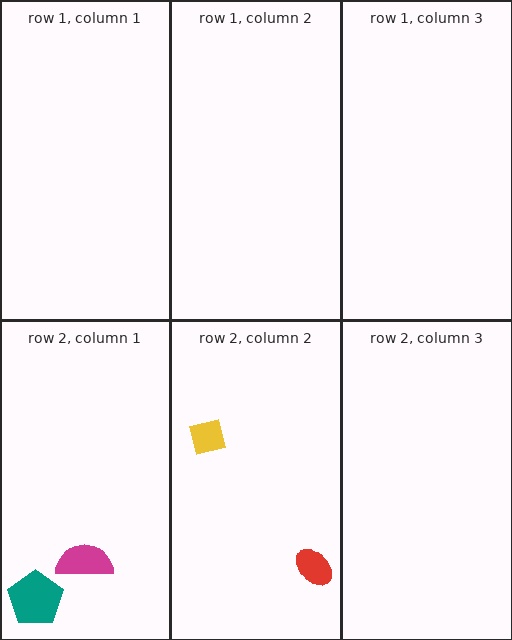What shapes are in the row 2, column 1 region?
The teal pentagon, the magenta semicircle.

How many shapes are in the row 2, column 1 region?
2.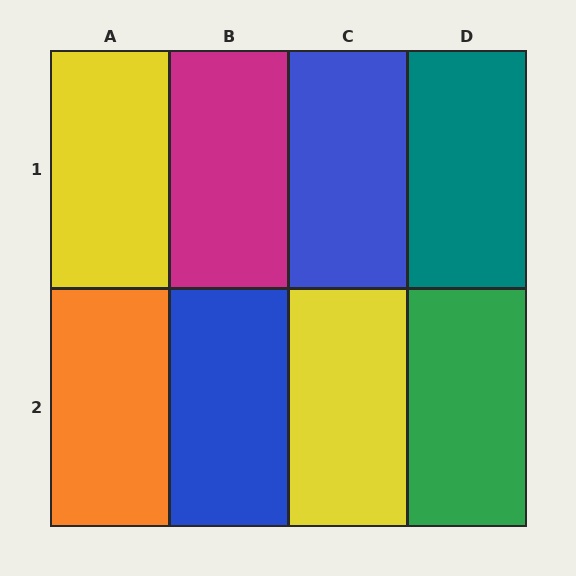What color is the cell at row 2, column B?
Blue.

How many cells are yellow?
2 cells are yellow.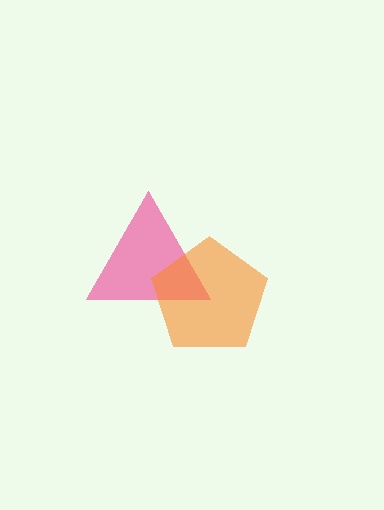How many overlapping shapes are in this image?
There are 2 overlapping shapes in the image.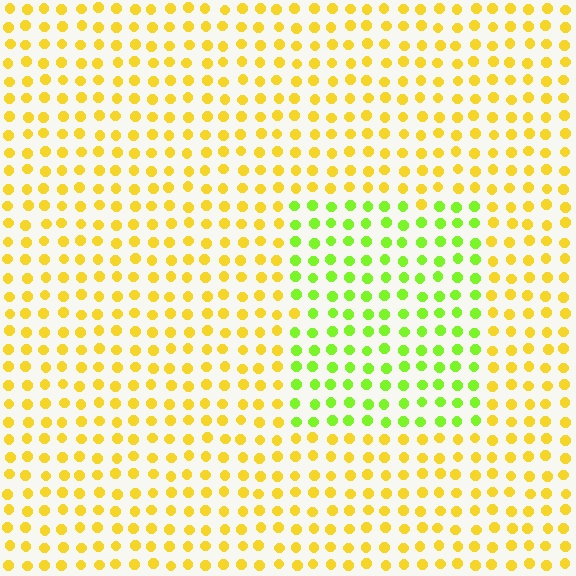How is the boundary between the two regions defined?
The boundary is defined purely by a slight shift in hue (about 45 degrees). Spacing, size, and orientation are identical on both sides.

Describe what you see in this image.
The image is filled with small yellow elements in a uniform arrangement. A rectangle-shaped region is visible where the elements are tinted to a slightly different hue, forming a subtle color boundary.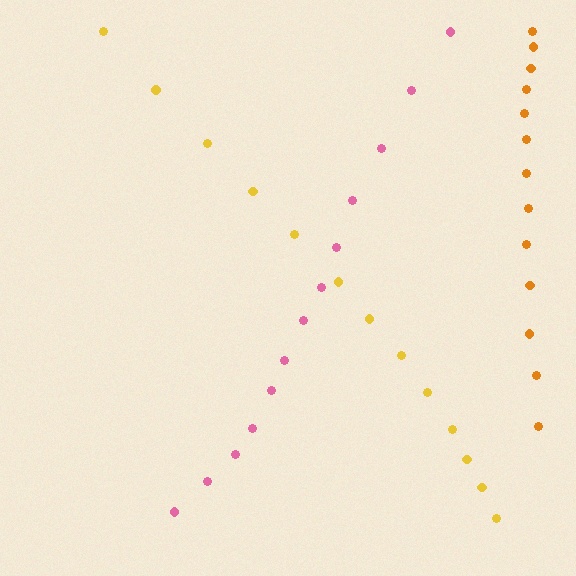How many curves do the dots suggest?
There are 3 distinct paths.